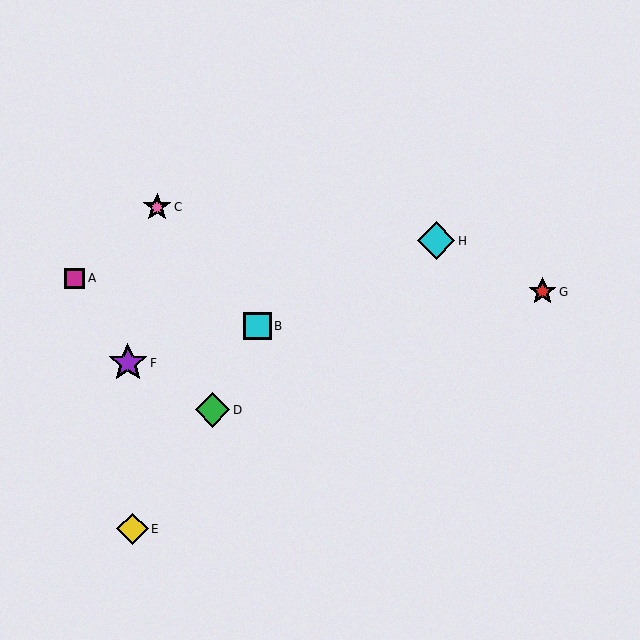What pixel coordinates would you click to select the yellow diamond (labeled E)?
Click at (132, 529) to select the yellow diamond E.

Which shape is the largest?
The purple star (labeled F) is the largest.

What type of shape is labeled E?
Shape E is a yellow diamond.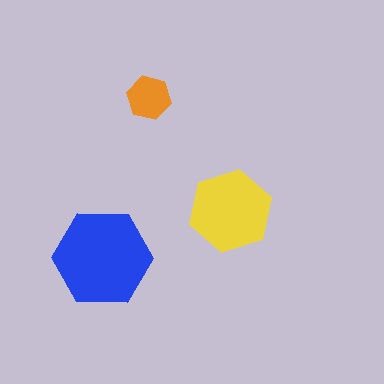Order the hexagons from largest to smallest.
the blue one, the yellow one, the orange one.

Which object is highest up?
The orange hexagon is topmost.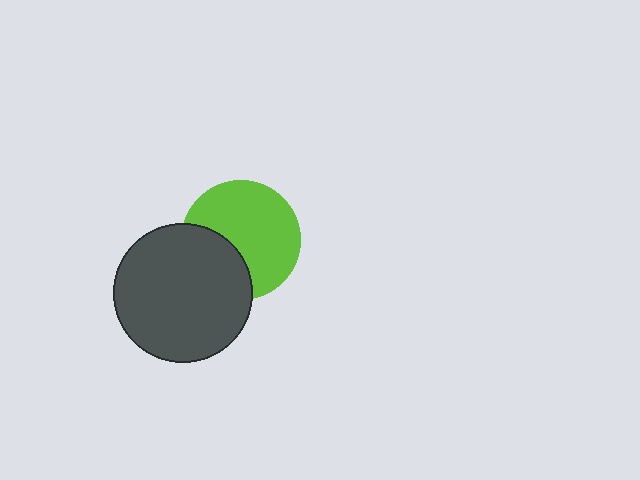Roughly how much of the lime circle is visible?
Most of it is visible (roughly 67%).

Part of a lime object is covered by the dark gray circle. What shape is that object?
It is a circle.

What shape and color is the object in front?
The object in front is a dark gray circle.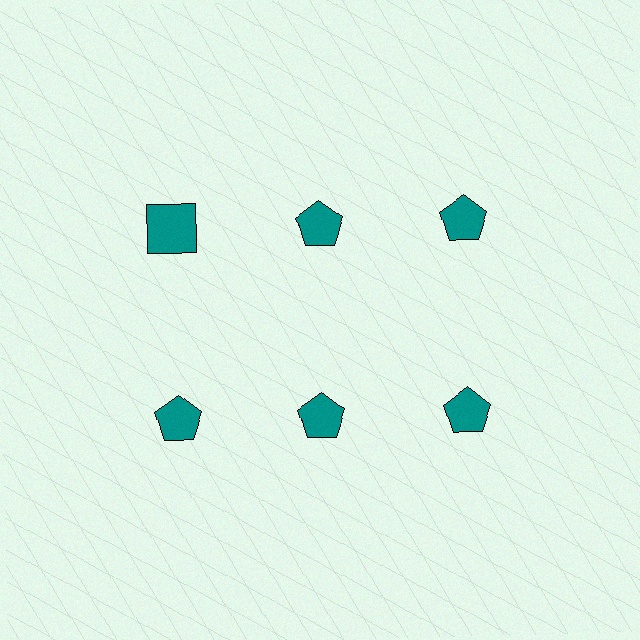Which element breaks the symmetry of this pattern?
The teal square in the top row, leftmost column breaks the symmetry. All other shapes are teal pentagons.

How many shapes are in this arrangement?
There are 6 shapes arranged in a grid pattern.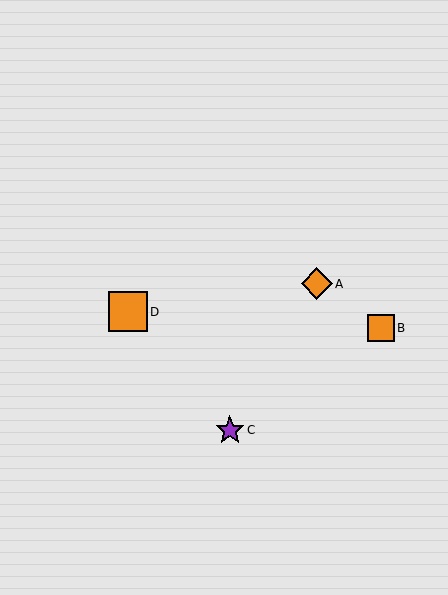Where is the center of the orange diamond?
The center of the orange diamond is at (317, 284).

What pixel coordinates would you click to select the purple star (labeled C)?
Click at (230, 430) to select the purple star C.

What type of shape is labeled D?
Shape D is an orange square.